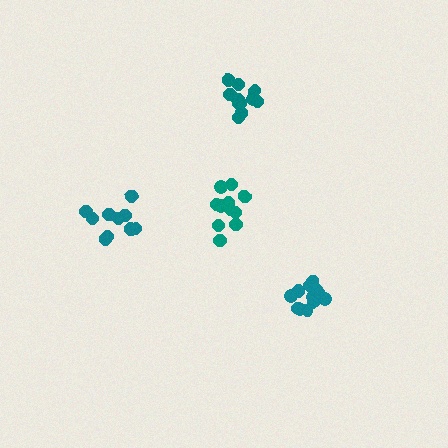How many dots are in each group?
Group 1: 13 dots, Group 2: 11 dots, Group 3: 10 dots, Group 4: 11 dots (45 total).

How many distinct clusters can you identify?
There are 4 distinct clusters.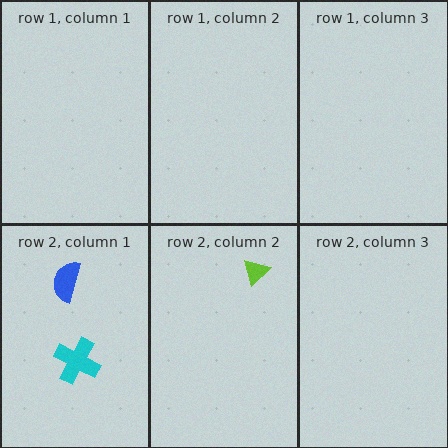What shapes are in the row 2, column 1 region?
The blue semicircle, the cyan cross.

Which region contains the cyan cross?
The row 2, column 1 region.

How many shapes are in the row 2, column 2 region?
1.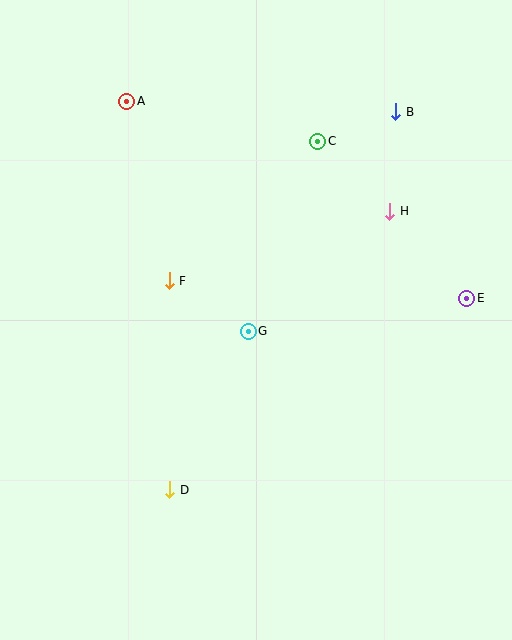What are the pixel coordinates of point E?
Point E is at (467, 298).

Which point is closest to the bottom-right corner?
Point E is closest to the bottom-right corner.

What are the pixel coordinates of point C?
Point C is at (318, 141).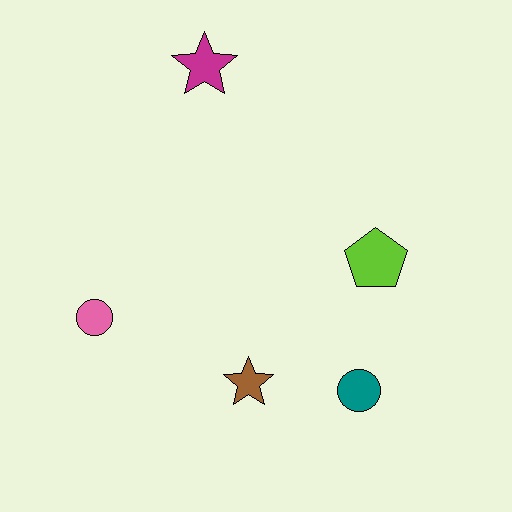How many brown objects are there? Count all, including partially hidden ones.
There is 1 brown object.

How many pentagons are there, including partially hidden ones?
There is 1 pentagon.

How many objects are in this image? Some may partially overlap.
There are 5 objects.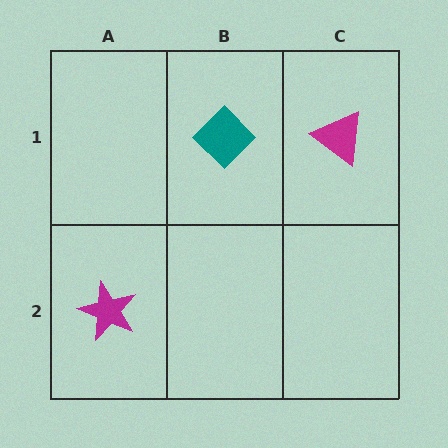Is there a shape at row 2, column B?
No, that cell is empty.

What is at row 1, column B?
A teal diamond.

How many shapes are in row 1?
2 shapes.